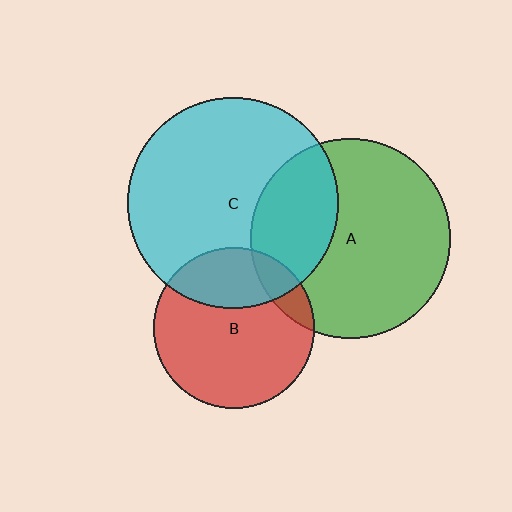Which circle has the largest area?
Circle C (cyan).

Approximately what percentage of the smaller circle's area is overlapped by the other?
Approximately 10%.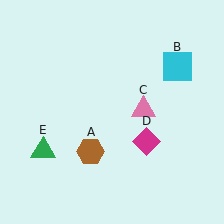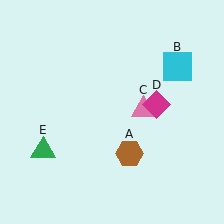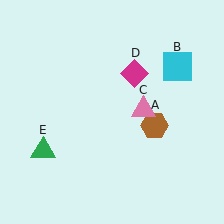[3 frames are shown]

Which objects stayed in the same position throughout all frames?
Cyan square (object B) and pink triangle (object C) and green triangle (object E) remained stationary.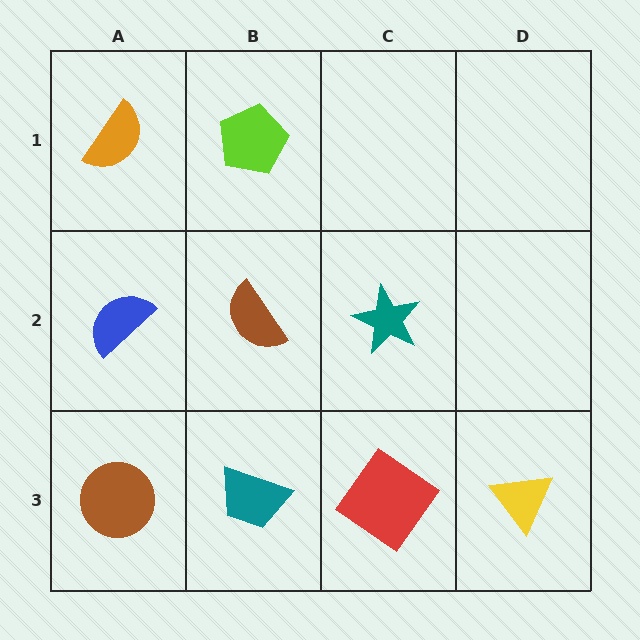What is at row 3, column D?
A yellow triangle.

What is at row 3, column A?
A brown circle.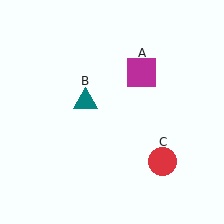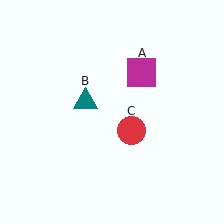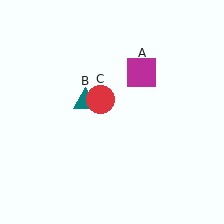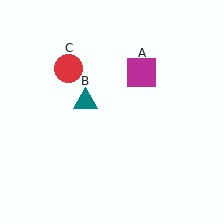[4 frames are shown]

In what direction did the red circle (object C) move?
The red circle (object C) moved up and to the left.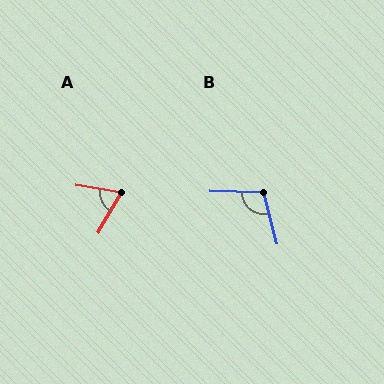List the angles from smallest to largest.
A (70°), B (106°).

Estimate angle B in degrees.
Approximately 106 degrees.